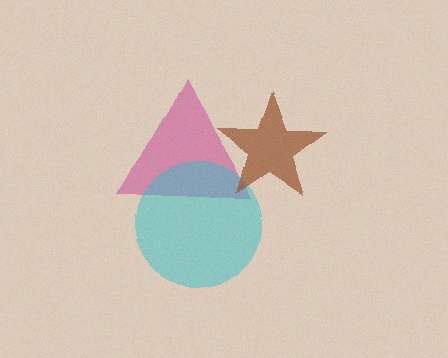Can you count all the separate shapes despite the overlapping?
Yes, there are 3 separate shapes.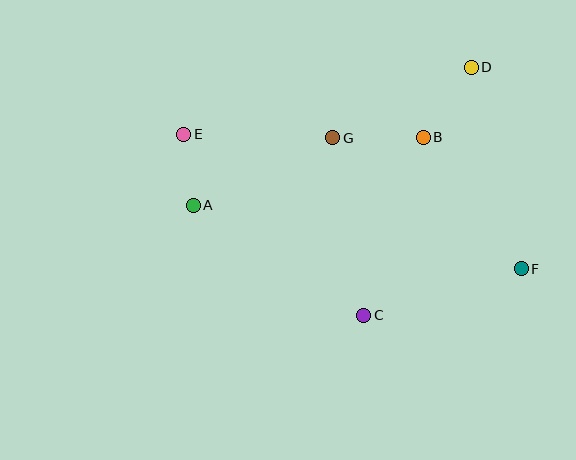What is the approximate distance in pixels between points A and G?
The distance between A and G is approximately 155 pixels.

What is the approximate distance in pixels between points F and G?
The distance between F and G is approximately 230 pixels.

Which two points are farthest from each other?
Points E and F are farthest from each other.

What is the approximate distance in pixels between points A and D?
The distance between A and D is approximately 311 pixels.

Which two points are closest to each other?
Points A and E are closest to each other.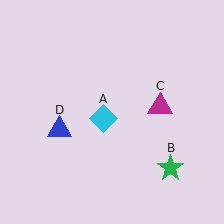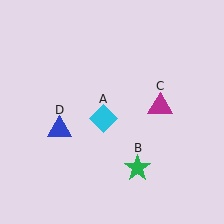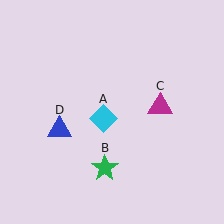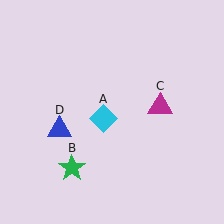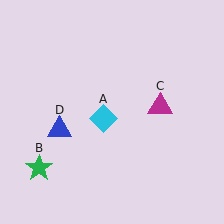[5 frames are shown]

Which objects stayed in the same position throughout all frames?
Cyan diamond (object A) and magenta triangle (object C) and blue triangle (object D) remained stationary.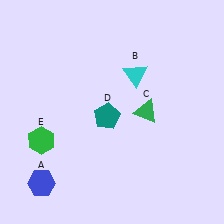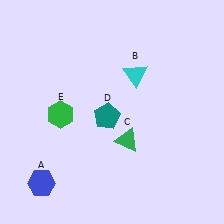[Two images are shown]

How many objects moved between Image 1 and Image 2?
2 objects moved between the two images.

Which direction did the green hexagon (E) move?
The green hexagon (E) moved up.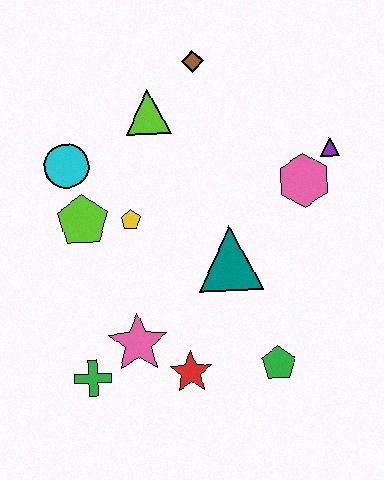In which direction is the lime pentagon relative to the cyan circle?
The lime pentagon is below the cyan circle.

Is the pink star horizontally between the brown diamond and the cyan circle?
Yes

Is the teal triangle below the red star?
No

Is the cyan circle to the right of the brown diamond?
No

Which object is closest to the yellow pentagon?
The lime pentagon is closest to the yellow pentagon.